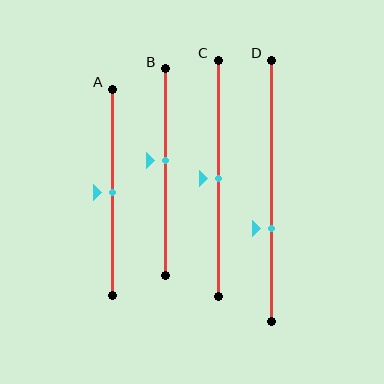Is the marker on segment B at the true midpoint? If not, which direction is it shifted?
No, the marker on segment B is shifted upward by about 5% of the segment length.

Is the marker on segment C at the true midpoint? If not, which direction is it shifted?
Yes, the marker on segment C is at the true midpoint.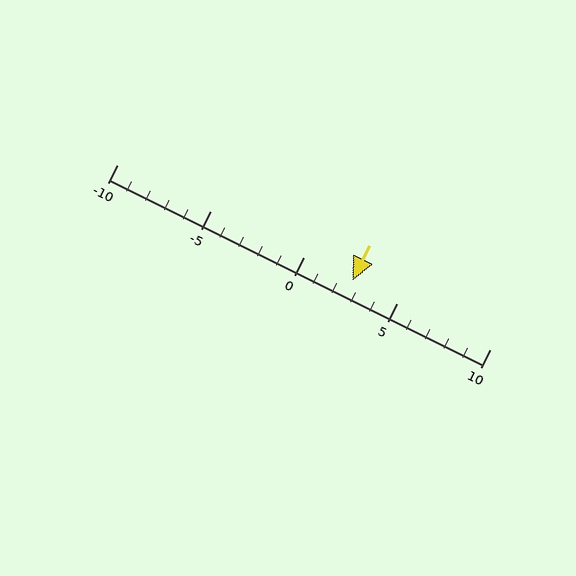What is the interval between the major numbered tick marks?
The major tick marks are spaced 5 units apart.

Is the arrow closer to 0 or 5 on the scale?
The arrow is closer to 5.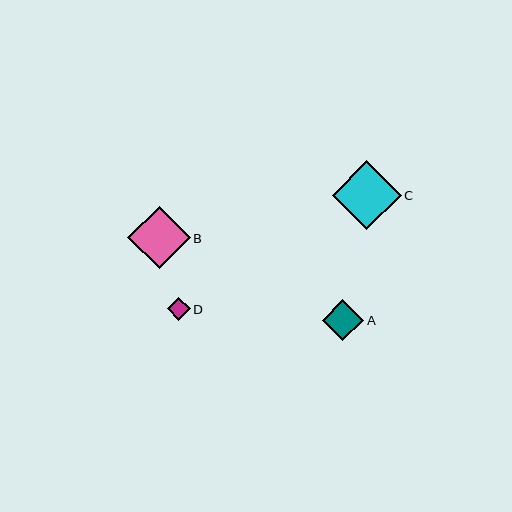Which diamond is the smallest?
Diamond D is the smallest with a size of approximately 23 pixels.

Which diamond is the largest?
Diamond C is the largest with a size of approximately 69 pixels.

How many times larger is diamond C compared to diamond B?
Diamond C is approximately 1.1 times the size of diamond B.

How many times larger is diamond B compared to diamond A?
Diamond B is approximately 1.5 times the size of diamond A.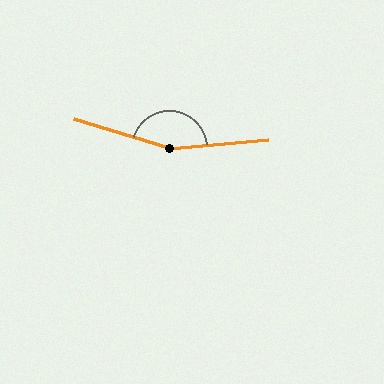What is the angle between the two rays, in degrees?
Approximately 157 degrees.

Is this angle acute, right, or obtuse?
It is obtuse.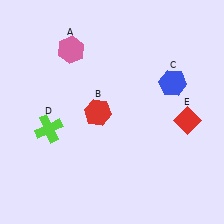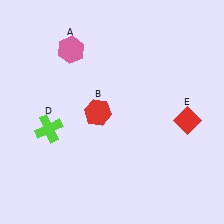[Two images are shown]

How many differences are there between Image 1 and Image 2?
There is 1 difference between the two images.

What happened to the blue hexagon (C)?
The blue hexagon (C) was removed in Image 2. It was in the top-right area of Image 1.